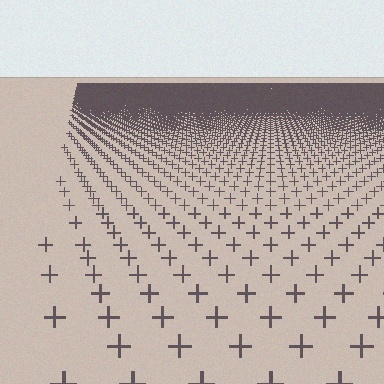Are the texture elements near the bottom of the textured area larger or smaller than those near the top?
Larger. Near the bottom, elements are closer to the viewer and appear at a bigger on-screen size.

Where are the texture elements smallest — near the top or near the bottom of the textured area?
Near the top.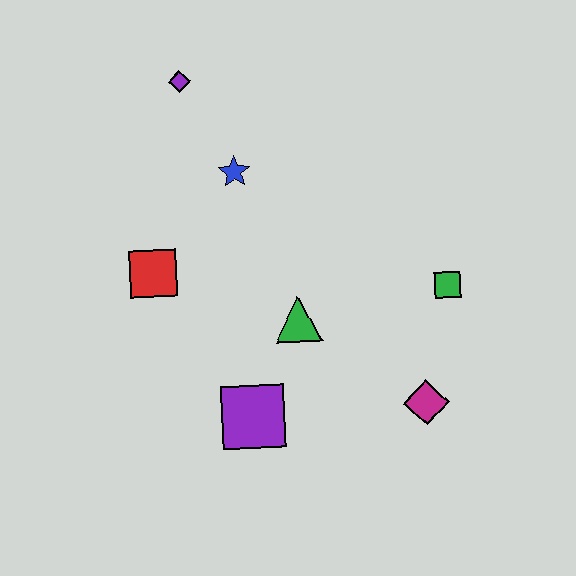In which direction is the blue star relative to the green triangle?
The blue star is above the green triangle.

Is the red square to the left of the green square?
Yes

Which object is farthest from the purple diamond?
The magenta diamond is farthest from the purple diamond.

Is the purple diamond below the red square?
No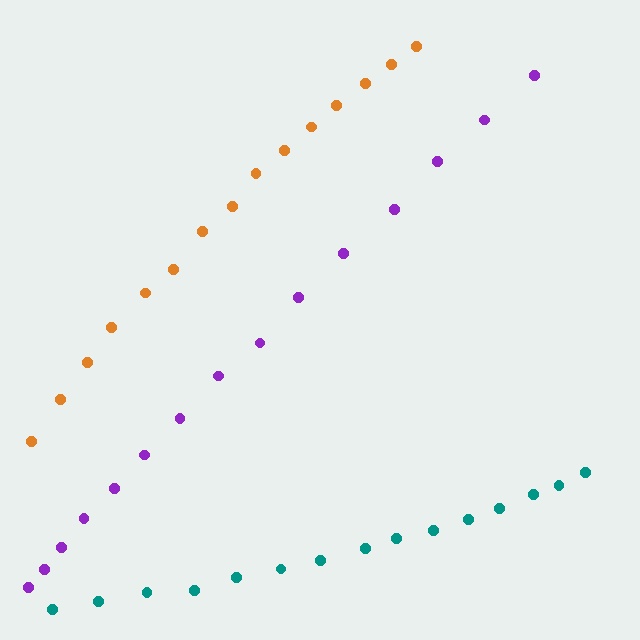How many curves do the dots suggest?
There are 3 distinct paths.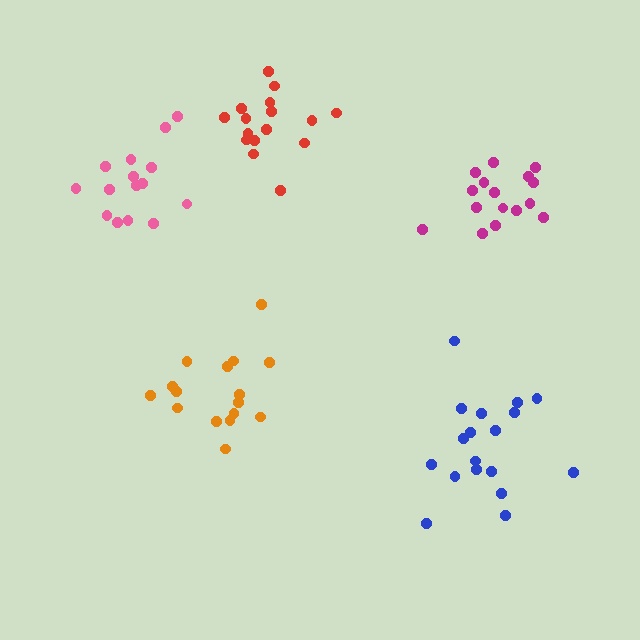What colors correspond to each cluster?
The clusters are colored: magenta, blue, pink, orange, red.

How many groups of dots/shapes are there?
There are 5 groups.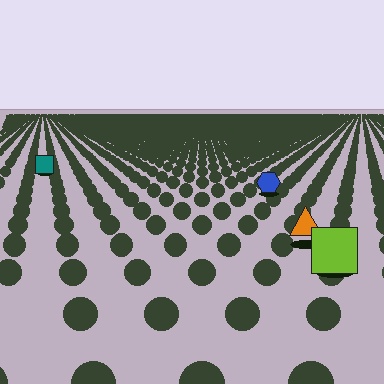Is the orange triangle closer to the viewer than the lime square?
No. The lime square is closer — you can tell from the texture gradient: the ground texture is coarser near it.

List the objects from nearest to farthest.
From nearest to farthest: the lime square, the orange triangle, the blue hexagon, the teal square.